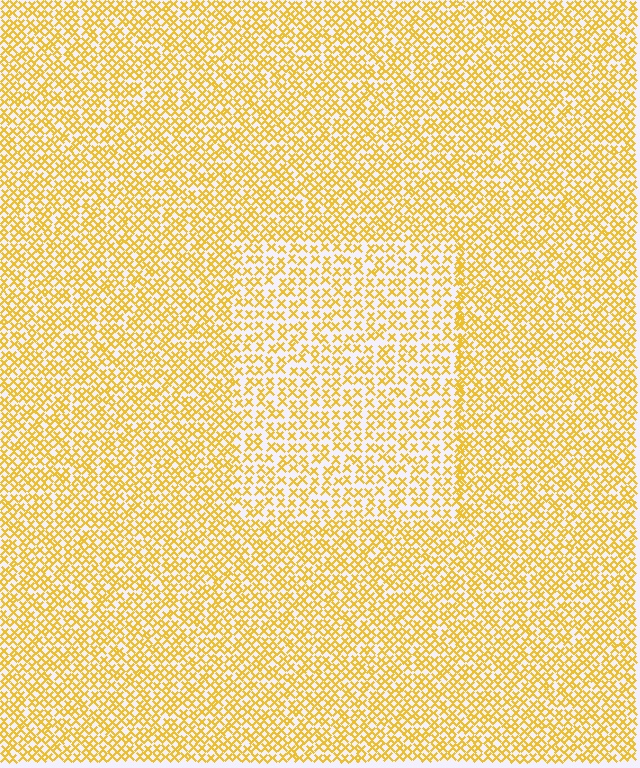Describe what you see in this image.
The image contains small yellow elements arranged at two different densities. A rectangle-shaped region is visible where the elements are less densely packed than the surrounding area.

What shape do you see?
I see a rectangle.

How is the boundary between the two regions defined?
The boundary is defined by a change in element density (approximately 1.5x ratio). All elements are the same color, size, and shape.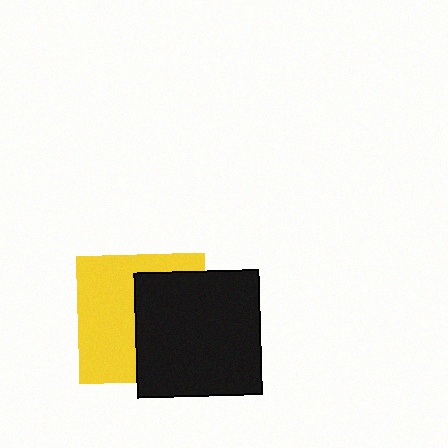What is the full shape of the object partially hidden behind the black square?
The partially hidden object is a yellow square.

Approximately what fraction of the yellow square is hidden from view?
Roughly 48% of the yellow square is hidden behind the black square.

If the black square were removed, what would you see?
You would see the complete yellow square.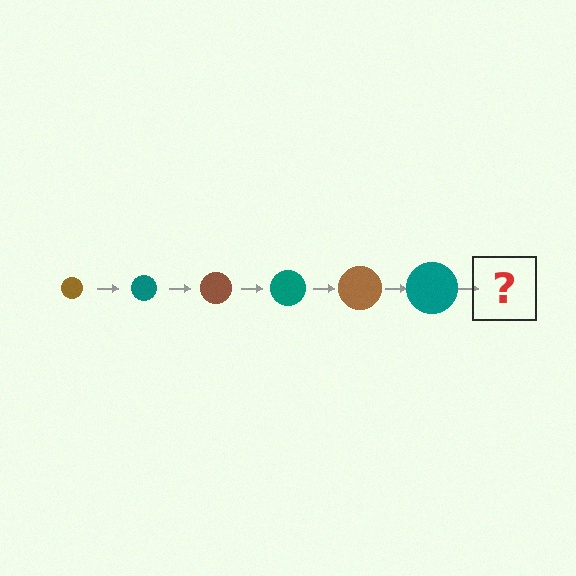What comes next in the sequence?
The next element should be a brown circle, larger than the previous one.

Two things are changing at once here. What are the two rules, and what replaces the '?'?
The two rules are that the circle grows larger each step and the color cycles through brown and teal. The '?' should be a brown circle, larger than the previous one.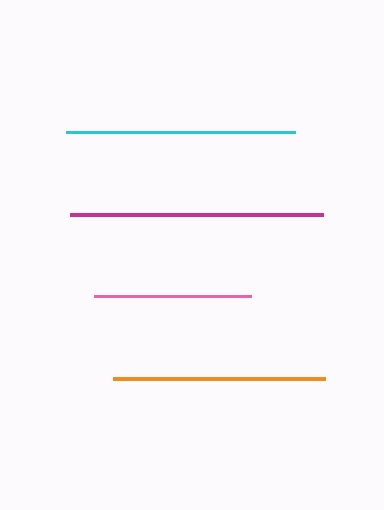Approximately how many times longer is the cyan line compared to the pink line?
The cyan line is approximately 1.5 times the length of the pink line.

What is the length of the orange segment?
The orange segment is approximately 211 pixels long.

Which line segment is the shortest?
The pink line is the shortest at approximately 157 pixels.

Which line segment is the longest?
The magenta line is the longest at approximately 253 pixels.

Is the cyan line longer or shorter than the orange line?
The cyan line is longer than the orange line.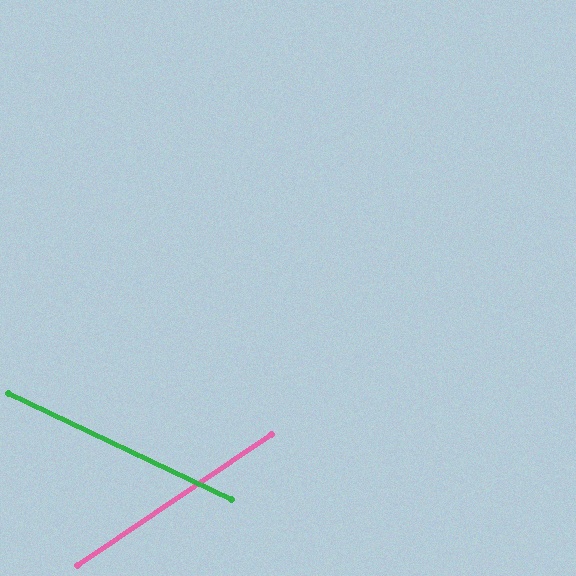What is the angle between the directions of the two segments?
Approximately 60 degrees.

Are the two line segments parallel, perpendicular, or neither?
Neither parallel nor perpendicular — they differ by about 60°.